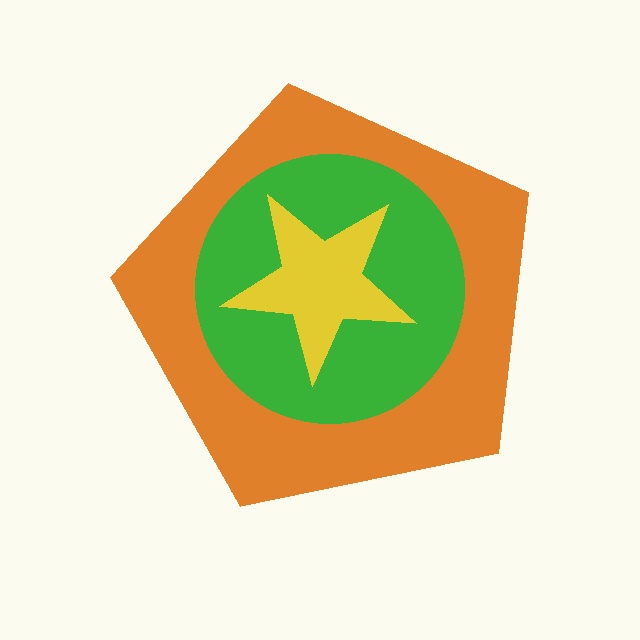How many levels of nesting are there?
3.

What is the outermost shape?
The orange pentagon.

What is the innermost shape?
The yellow star.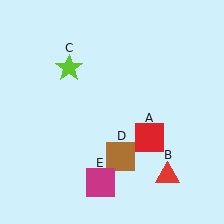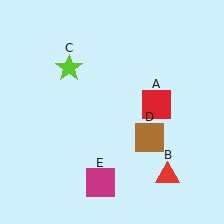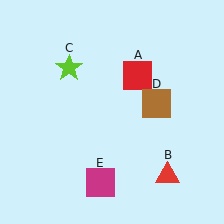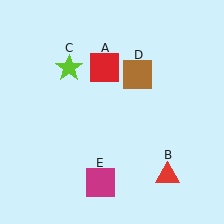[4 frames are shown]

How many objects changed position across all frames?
2 objects changed position: red square (object A), brown square (object D).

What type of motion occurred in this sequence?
The red square (object A), brown square (object D) rotated counterclockwise around the center of the scene.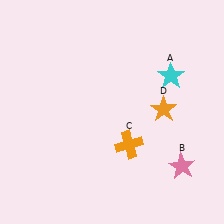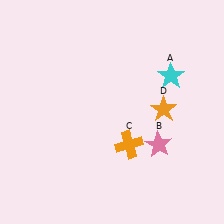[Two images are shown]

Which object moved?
The pink star (B) moved left.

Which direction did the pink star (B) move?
The pink star (B) moved left.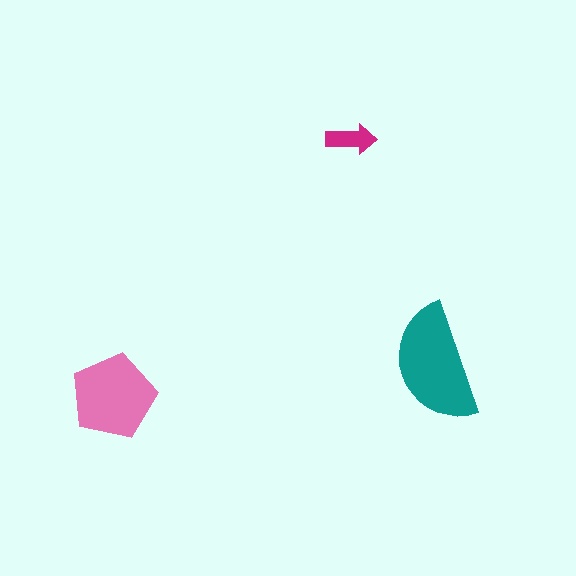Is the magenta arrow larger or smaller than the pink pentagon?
Smaller.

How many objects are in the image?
There are 3 objects in the image.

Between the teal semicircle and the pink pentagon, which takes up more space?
The teal semicircle.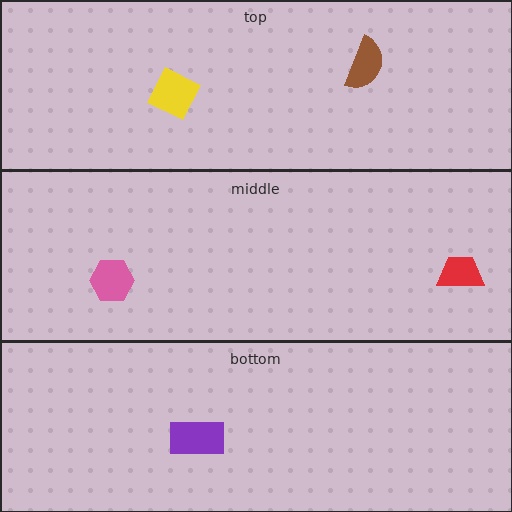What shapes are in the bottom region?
The purple rectangle.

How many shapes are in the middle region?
2.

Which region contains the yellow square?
The top region.